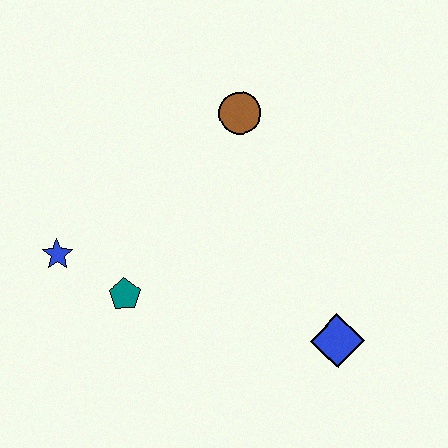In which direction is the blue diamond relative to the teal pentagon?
The blue diamond is to the right of the teal pentagon.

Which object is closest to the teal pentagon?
The blue star is closest to the teal pentagon.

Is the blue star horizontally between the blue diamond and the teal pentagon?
No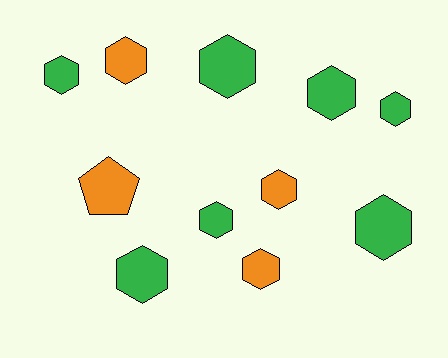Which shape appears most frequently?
Hexagon, with 10 objects.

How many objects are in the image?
There are 11 objects.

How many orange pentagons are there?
There is 1 orange pentagon.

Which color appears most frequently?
Green, with 7 objects.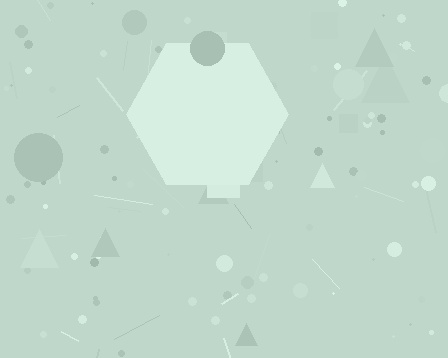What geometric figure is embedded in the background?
A hexagon is embedded in the background.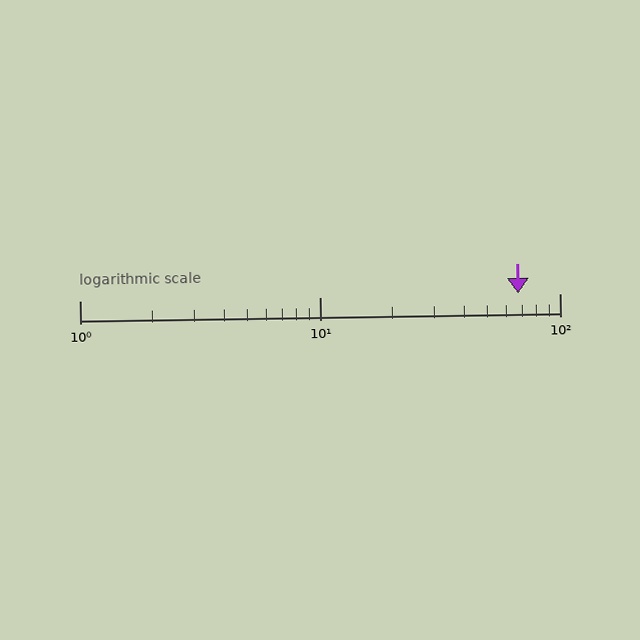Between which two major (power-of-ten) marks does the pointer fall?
The pointer is between 10 and 100.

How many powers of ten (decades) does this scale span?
The scale spans 2 decades, from 1 to 100.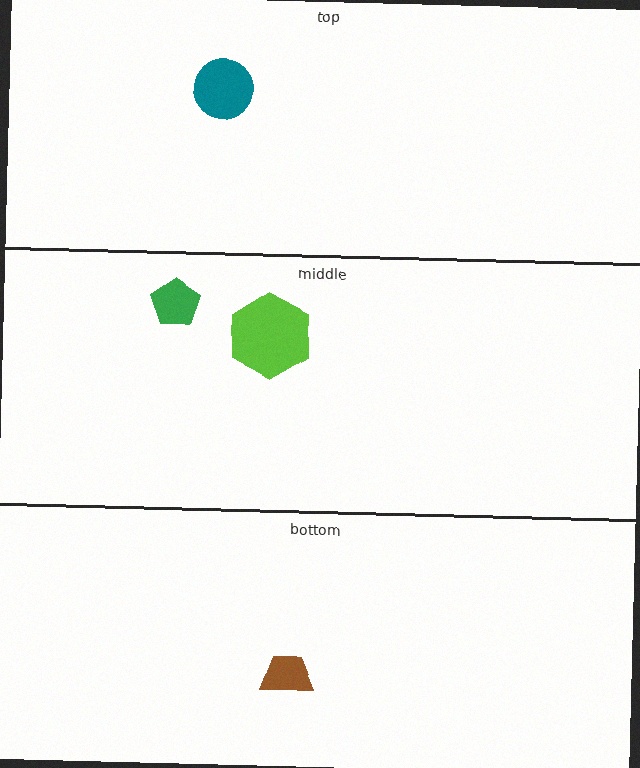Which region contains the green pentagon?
The middle region.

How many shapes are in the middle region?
2.